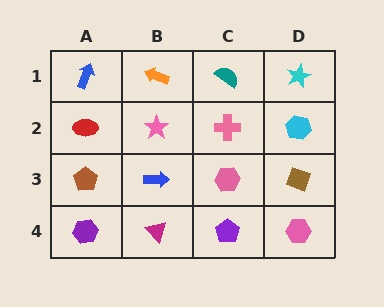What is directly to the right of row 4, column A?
A magenta triangle.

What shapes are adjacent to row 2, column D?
A cyan star (row 1, column D), a brown diamond (row 3, column D), a pink cross (row 2, column C).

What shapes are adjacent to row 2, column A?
A blue arrow (row 1, column A), a brown pentagon (row 3, column A), a pink star (row 2, column B).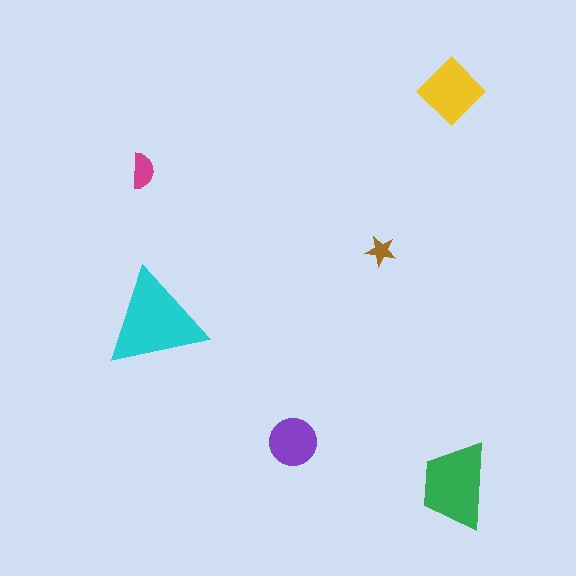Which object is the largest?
The cyan triangle.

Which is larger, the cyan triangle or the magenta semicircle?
The cyan triangle.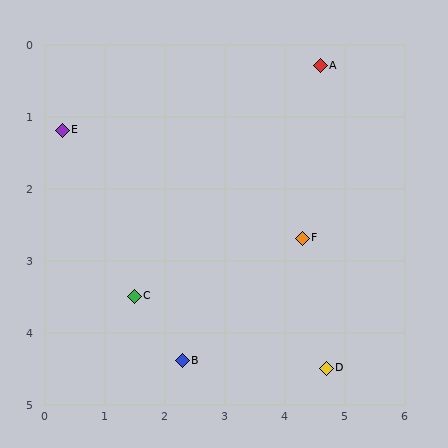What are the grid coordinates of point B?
Point B is at approximately (2.3, 4.4).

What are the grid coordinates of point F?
Point F is at approximately (4.3, 2.7).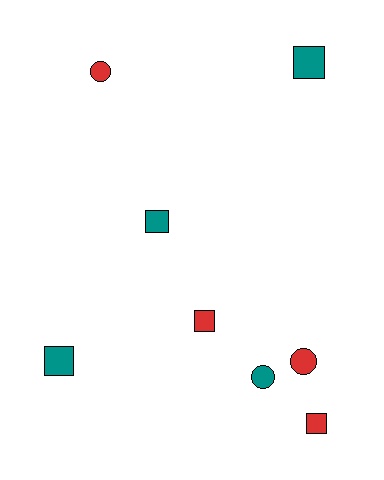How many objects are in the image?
There are 8 objects.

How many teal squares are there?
There are 3 teal squares.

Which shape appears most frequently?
Square, with 5 objects.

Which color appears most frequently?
Teal, with 4 objects.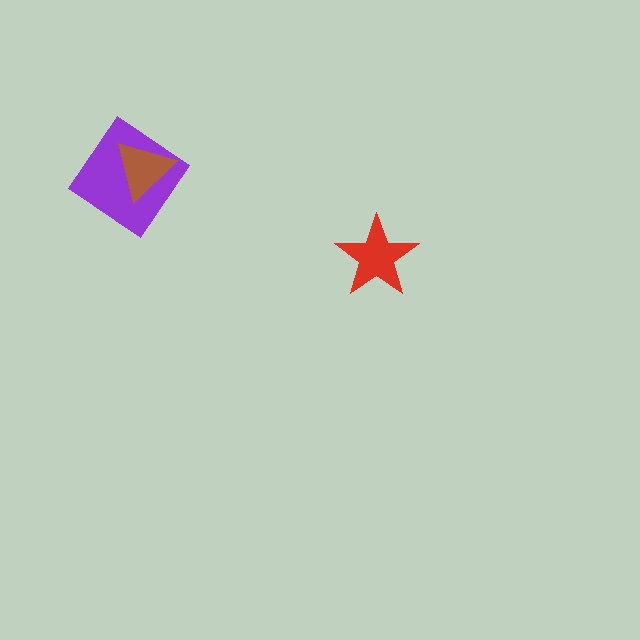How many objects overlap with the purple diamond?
1 object overlaps with the purple diamond.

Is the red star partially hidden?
No, no other shape covers it.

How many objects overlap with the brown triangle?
1 object overlaps with the brown triangle.